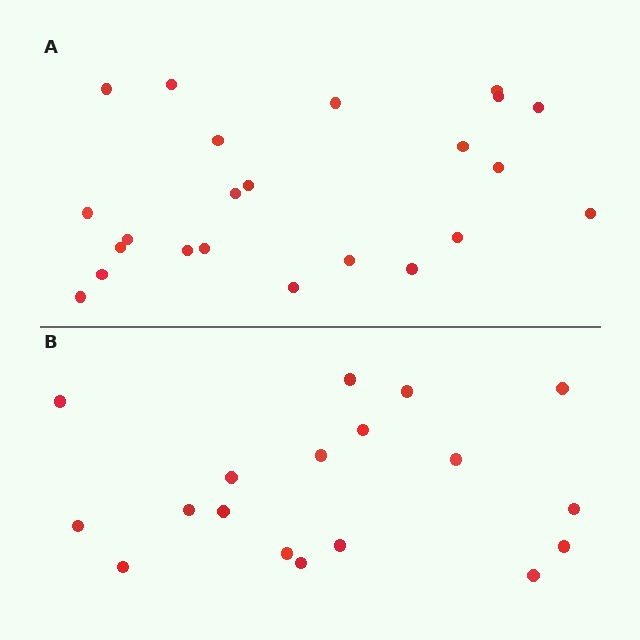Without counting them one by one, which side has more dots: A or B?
Region A (the top region) has more dots.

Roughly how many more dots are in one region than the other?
Region A has about 5 more dots than region B.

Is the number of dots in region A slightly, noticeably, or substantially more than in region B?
Region A has noticeably more, but not dramatically so. The ratio is roughly 1.3 to 1.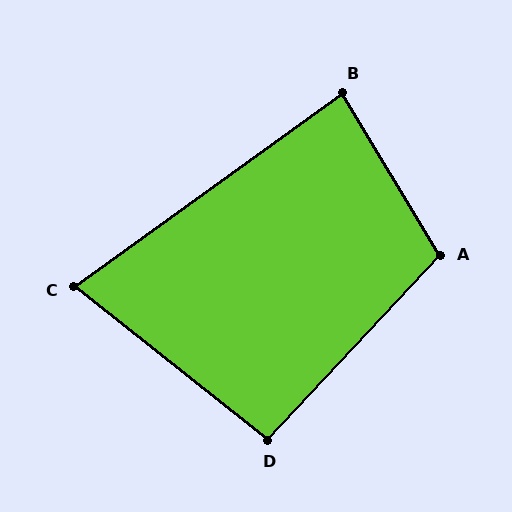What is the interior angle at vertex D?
Approximately 95 degrees (approximately right).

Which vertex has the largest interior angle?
A, at approximately 106 degrees.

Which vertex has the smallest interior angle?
C, at approximately 74 degrees.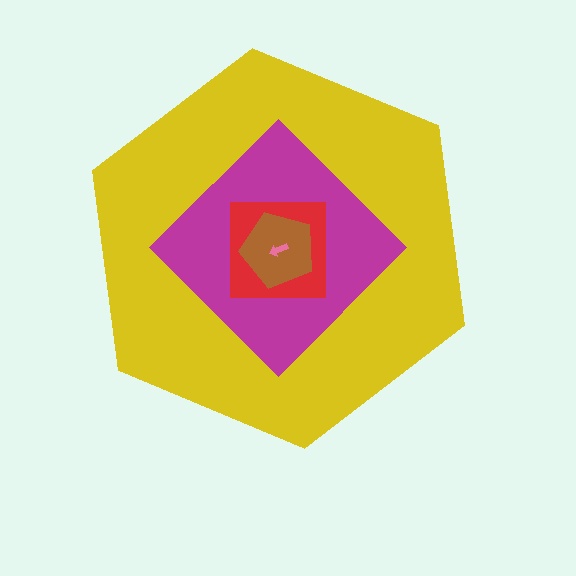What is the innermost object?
The pink arrow.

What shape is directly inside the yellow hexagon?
The magenta diamond.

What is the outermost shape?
The yellow hexagon.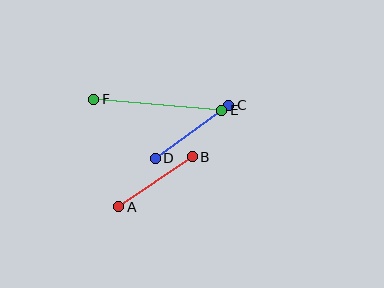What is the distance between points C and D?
The distance is approximately 91 pixels.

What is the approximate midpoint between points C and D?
The midpoint is at approximately (192, 132) pixels.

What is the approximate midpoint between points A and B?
The midpoint is at approximately (156, 182) pixels.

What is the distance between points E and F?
The distance is approximately 128 pixels.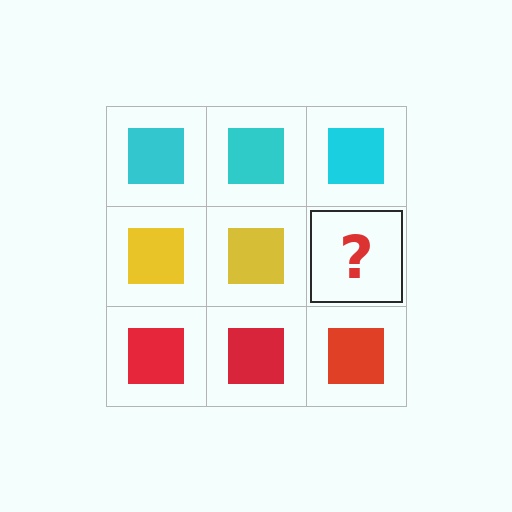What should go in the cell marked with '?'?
The missing cell should contain a yellow square.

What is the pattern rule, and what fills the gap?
The rule is that each row has a consistent color. The gap should be filled with a yellow square.